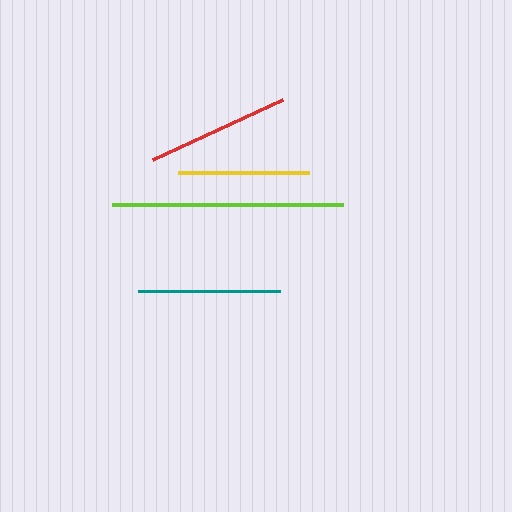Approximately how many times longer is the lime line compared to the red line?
The lime line is approximately 1.6 times the length of the red line.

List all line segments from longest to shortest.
From longest to shortest: lime, red, teal, yellow.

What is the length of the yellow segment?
The yellow segment is approximately 131 pixels long.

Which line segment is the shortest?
The yellow line is the shortest at approximately 131 pixels.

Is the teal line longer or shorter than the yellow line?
The teal line is longer than the yellow line.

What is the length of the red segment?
The red segment is approximately 143 pixels long.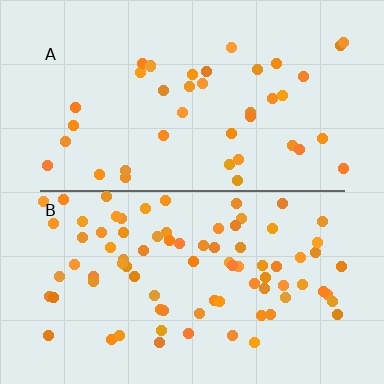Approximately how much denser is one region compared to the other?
Approximately 2.0× — region B over region A.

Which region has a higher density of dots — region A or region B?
B (the bottom).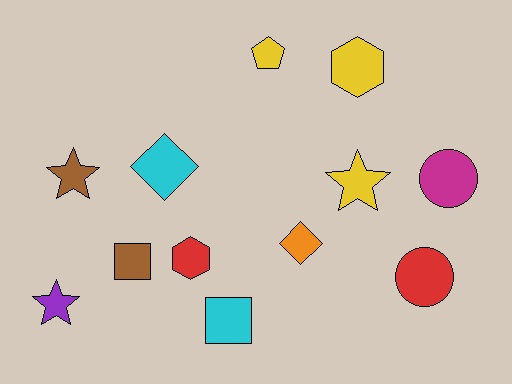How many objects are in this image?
There are 12 objects.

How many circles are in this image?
There are 2 circles.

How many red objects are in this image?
There are 2 red objects.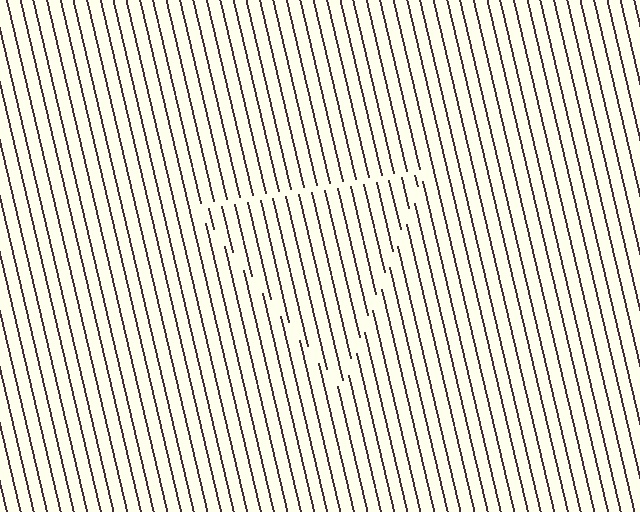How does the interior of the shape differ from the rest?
The interior of the shape contains the same grating, shifted by half a period — the contour is defined by the phase discontinuity where line-ends from the inner and outer gratings abut.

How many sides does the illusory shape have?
3 sides — the line-ends trace a triangle.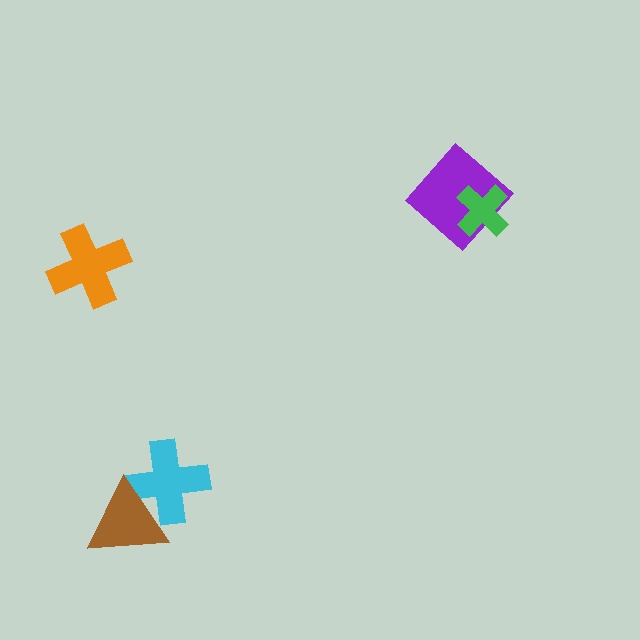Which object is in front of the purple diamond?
The green cross is in front of the purple diamond.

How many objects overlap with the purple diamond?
1 object overlaps with the purple diamond.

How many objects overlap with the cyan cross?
1 object overlaps with the cyan cross.